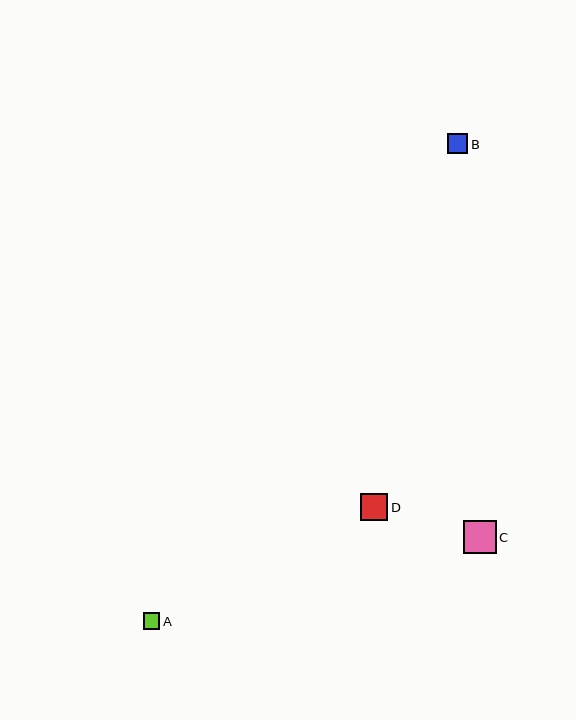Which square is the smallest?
Square A is the smallest with a size of approximately 17 pixels.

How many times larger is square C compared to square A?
Square C is approximately 2.0 times the size of square A.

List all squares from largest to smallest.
From largest to smallest: C, D, B, A.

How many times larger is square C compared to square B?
Square C is approximately 1.6 times the size of square B.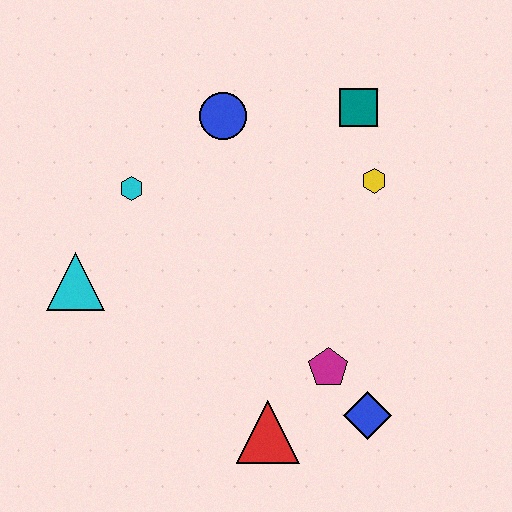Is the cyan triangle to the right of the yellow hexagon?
No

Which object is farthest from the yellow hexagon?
The cyan triangle is farthest from the yellow hexagon.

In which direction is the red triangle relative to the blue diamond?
The red triangle is to the left of the blue diamond.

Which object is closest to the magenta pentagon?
The blue diamond is closest to the magenta pentagon.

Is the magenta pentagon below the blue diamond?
No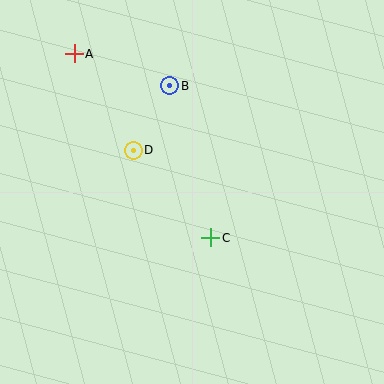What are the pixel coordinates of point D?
Point D is at (133, 150).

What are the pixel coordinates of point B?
Point B is at (170, 86).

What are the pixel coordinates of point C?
Point C is at (211, 238).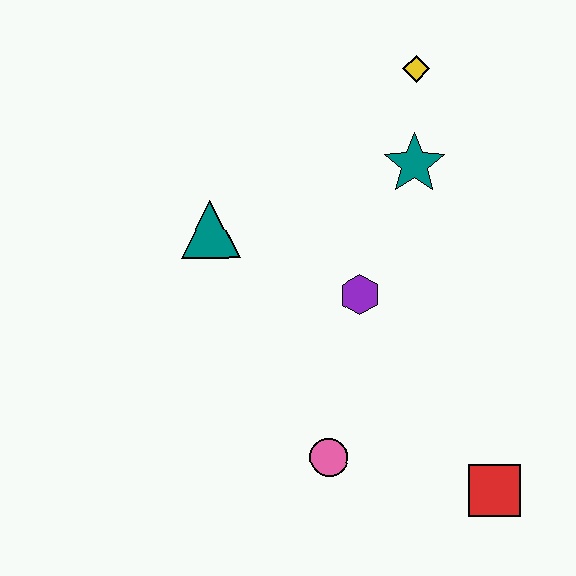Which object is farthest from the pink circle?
The yellow diamond is farthest from the pink circle.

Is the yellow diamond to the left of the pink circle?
No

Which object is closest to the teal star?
The yellow diamond is closest to the teal star.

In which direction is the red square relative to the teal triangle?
The red square is to the right of the teal triangle.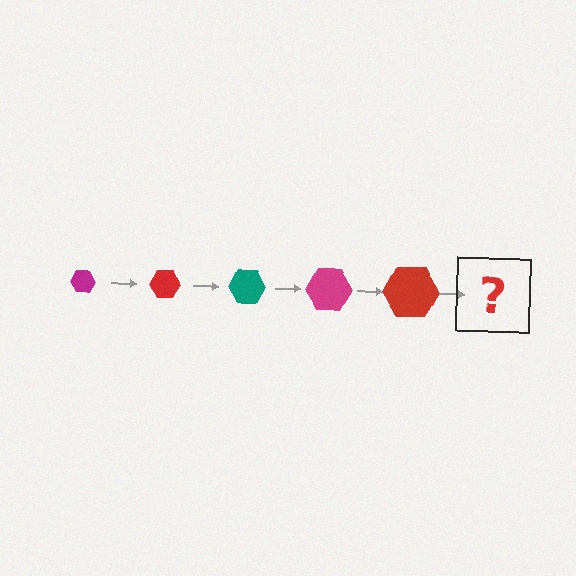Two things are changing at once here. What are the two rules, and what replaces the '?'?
The two rules are that the hexagon grows larger each step and the color cycles through magenta, red, and teal. The '?' should be a teal hexagon, larger than the previous one.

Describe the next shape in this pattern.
It should be a teal hexagon, larger than the previous one.